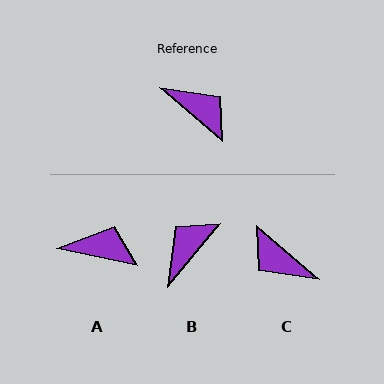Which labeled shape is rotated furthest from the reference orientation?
C, about 180 degrees away.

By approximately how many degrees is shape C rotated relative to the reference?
Approximately 180 degrees clockwise.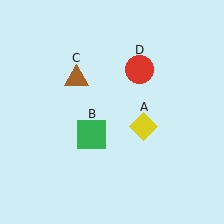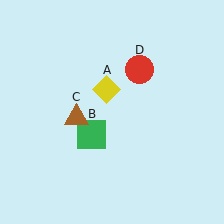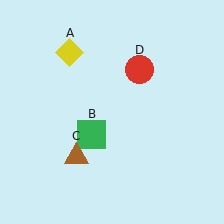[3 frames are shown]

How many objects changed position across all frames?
2 objects changed position: yellow diamond (object A), brown triangle (object C).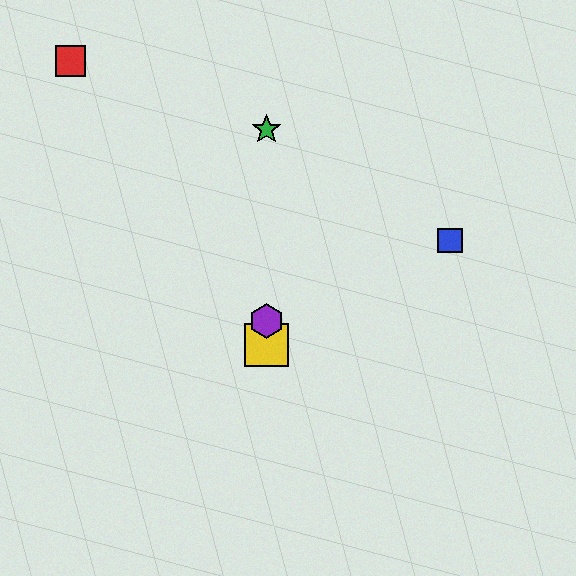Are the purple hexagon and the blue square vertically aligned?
No, the purple hexagon is at x≈266 and the blue square is at x≈450.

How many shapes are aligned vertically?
3 shapes (the green star, the yellow square, the purple hexagon) are aligned vertically.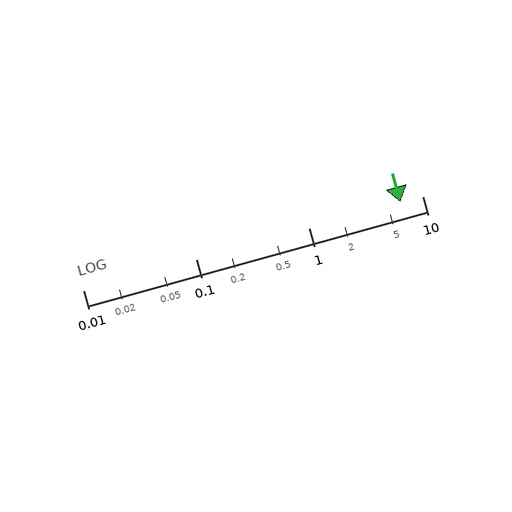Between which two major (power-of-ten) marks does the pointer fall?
The pointer is between 1 and 10.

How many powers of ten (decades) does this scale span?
The scale spans 3 decades, from 0.01 to 10.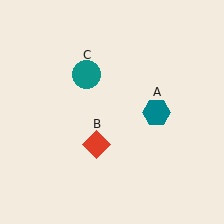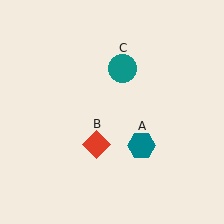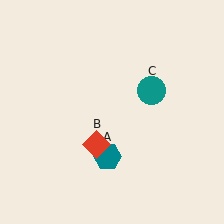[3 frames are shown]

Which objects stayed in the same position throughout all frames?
Red diamond (object B) remained stationary.